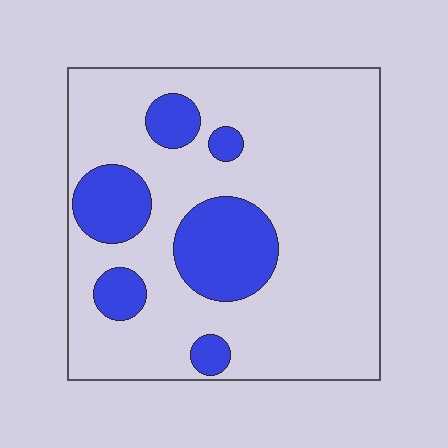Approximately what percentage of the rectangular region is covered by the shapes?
Approximately 20%.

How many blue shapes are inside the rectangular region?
6.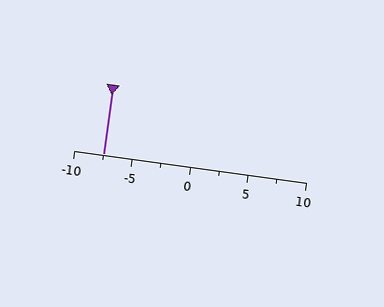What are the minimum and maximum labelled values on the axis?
The axis runs from -10 to 10.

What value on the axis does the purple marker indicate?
The marker indicates approximately -7.5.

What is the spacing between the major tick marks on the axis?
The major ticks are spaced 5 apart.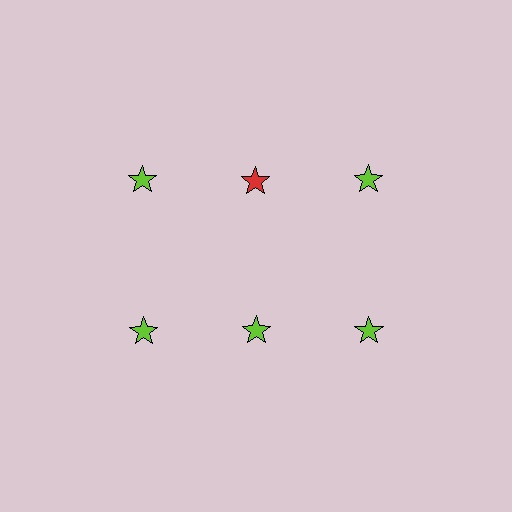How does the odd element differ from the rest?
It has a different color: red instead of lime.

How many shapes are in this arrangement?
There are 6 shapes arranged in a grid pattern.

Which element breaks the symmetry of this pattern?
The red star in the top row, second from left column breaks the symmetry. All other shapes are lime stars.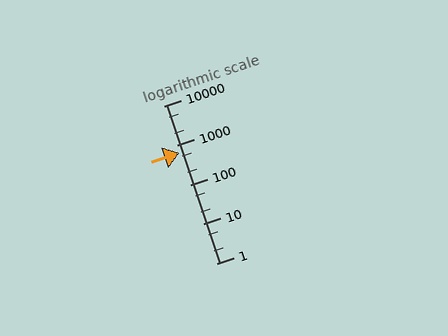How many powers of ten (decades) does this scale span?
The scale spans 4 decades, from 1 to 10000.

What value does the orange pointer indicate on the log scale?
The pointer indicates approximately 640.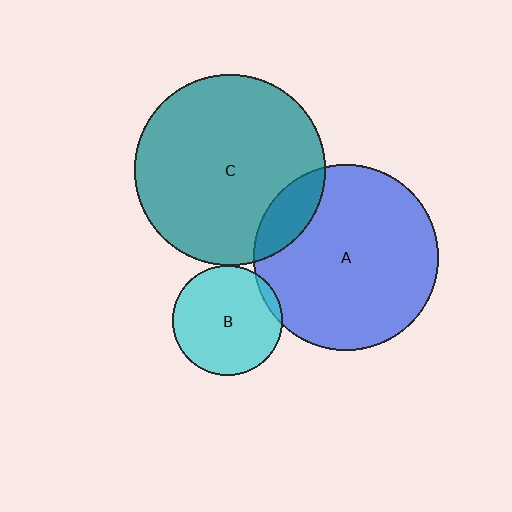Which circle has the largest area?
Circle C (teal).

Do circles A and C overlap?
Yes.